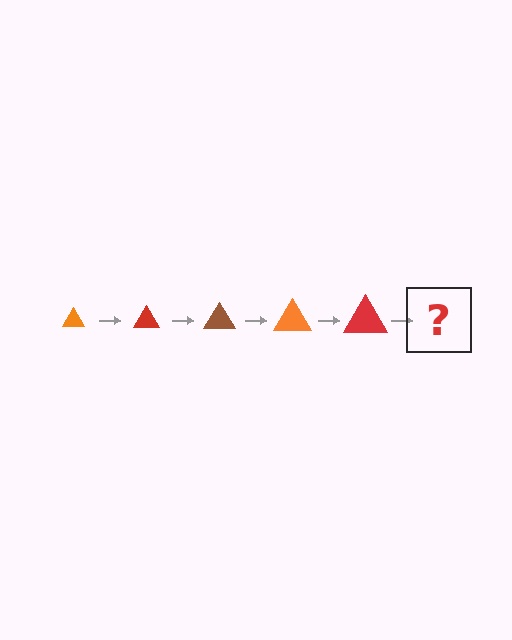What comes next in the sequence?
The next element should be a brown triangle, larger than the previous one.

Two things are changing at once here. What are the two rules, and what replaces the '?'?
The two rules are that the triangle grows larger each step and the color cycles through orange, red, and brown. The '?' should be a brown triangle, larger than the previous one.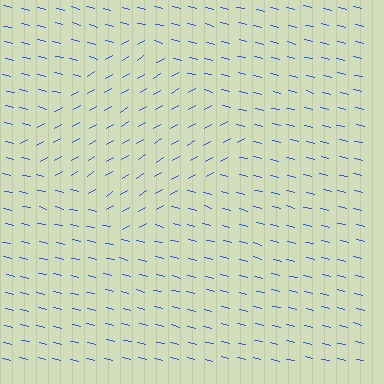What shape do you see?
I see a diamond.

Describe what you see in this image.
The image is filled with small blue line segments. A diamond region in the image has lines oriented differently from the surrounding lines, creating a visible texture boundary.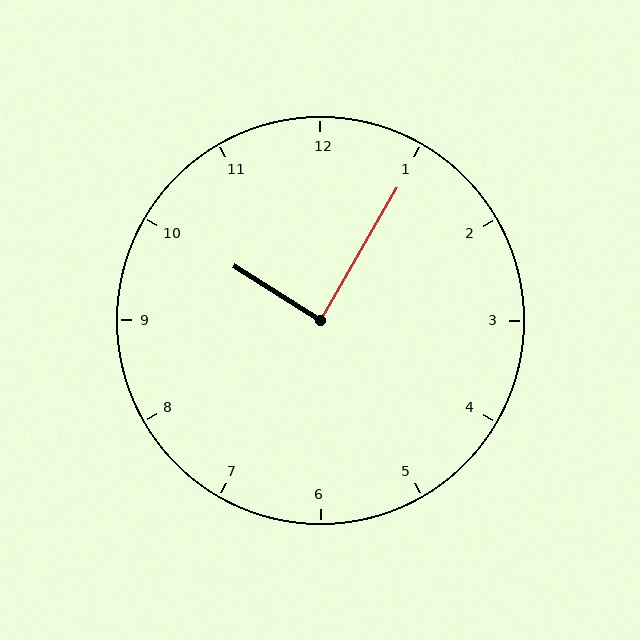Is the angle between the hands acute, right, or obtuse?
It is right.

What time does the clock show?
10:05.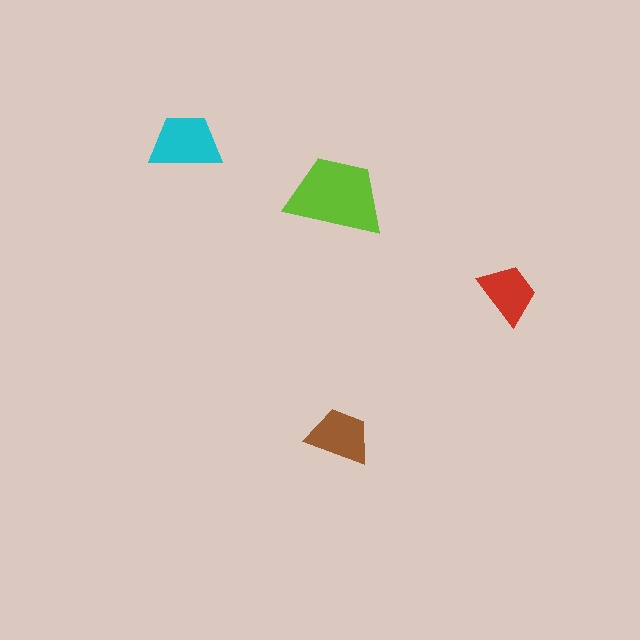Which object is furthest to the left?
The cyan trapezoid is leftmost.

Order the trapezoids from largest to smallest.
the lime one, the cyan one, the brown one, the red one.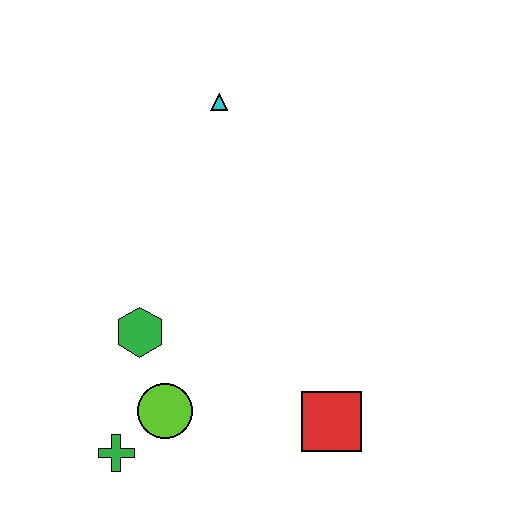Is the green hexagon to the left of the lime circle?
Yes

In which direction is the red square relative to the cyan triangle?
The red square is below the cyan triangle.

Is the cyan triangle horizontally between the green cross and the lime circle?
No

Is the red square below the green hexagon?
Yes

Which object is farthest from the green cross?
The cyan triangle is farthest from the green cross.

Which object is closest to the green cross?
The lime circle is closest to the green cross.